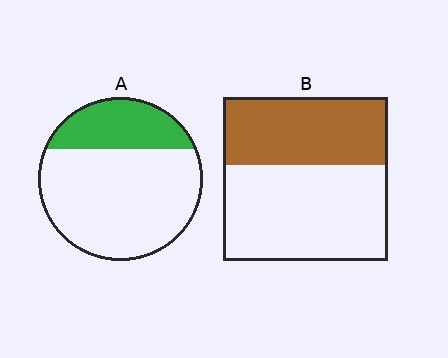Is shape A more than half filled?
No.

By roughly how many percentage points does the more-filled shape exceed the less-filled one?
By roughly 15 percentage points (B over A).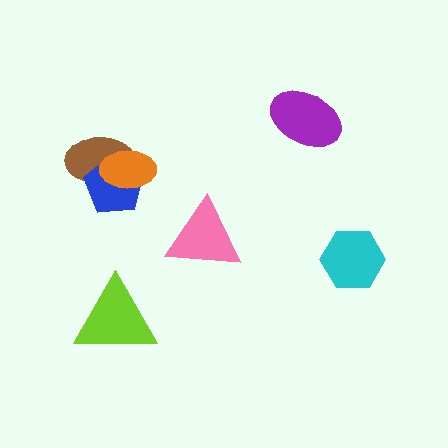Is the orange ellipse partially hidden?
No, no other shape covers it.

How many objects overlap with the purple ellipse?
0 objects overlap with the purple ellipse.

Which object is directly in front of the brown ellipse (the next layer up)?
The blue pentagon is directly in front of the brown ellipse.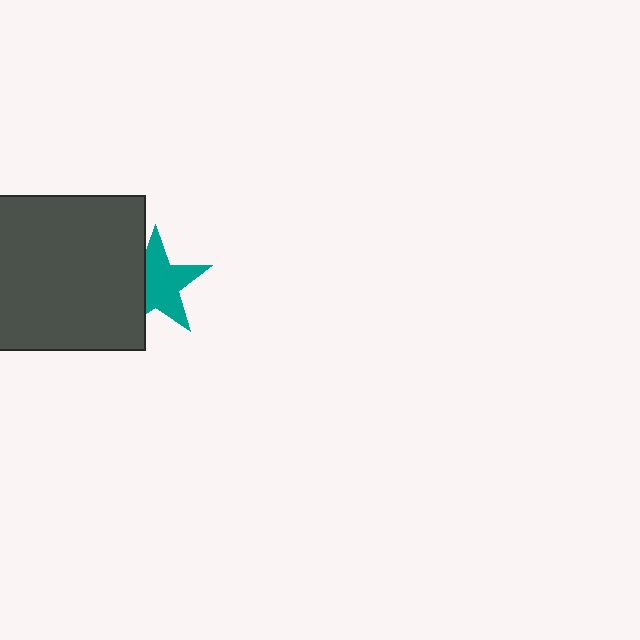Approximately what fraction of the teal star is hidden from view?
Roughly 32% of the teal star is hidden behind the dark gray square.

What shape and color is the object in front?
The object in front is a dark gray square.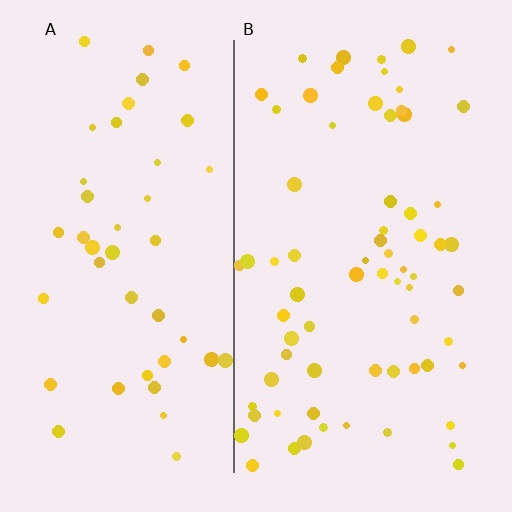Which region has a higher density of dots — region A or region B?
B (the right).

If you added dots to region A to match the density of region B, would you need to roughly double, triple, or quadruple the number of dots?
Approximately double.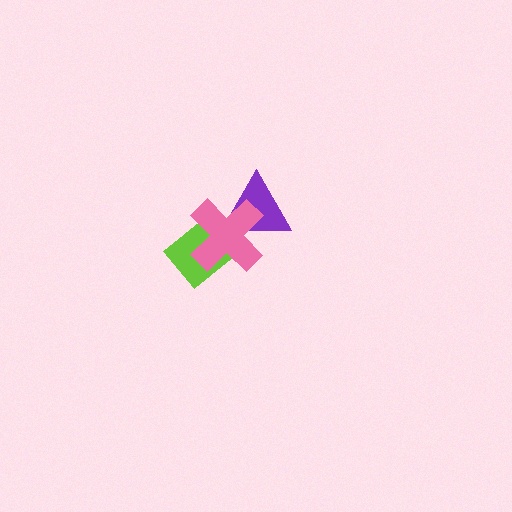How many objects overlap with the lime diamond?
1 object overlaps with the lime diamond.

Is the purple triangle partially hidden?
Yes, it is partially covered by another shape.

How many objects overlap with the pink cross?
2 objects overlap with the pink cross.